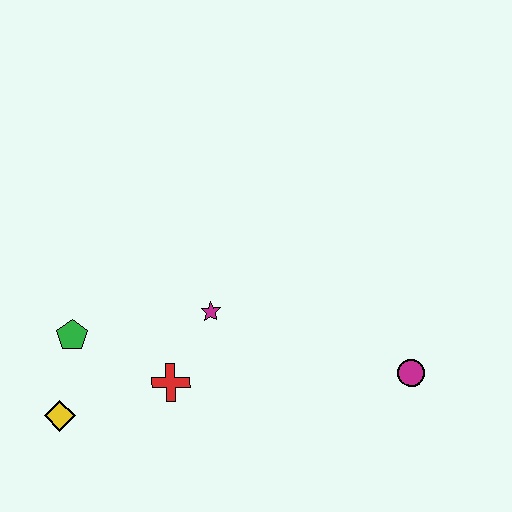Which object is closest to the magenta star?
The red cross is closest to the magenta star.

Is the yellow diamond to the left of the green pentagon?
Yes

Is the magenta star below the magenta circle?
No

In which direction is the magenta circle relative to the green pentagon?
The magenta circle is to the right of the green pentagon.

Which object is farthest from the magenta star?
The magenta circle is farthest from the magenta star.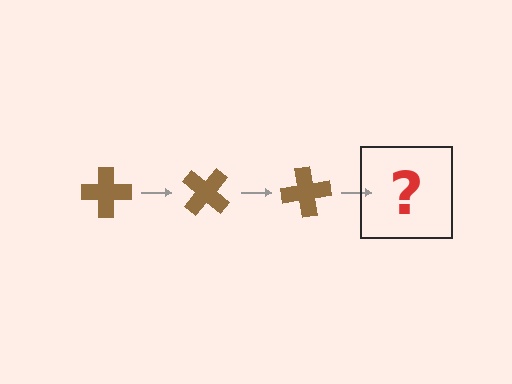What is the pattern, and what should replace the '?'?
The pattern is that the cross rotates 40 degrees each step. The '?' should be a brown cross rotated 120 degrees.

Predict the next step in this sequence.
The next step is a brown cross rotated 120 degrees.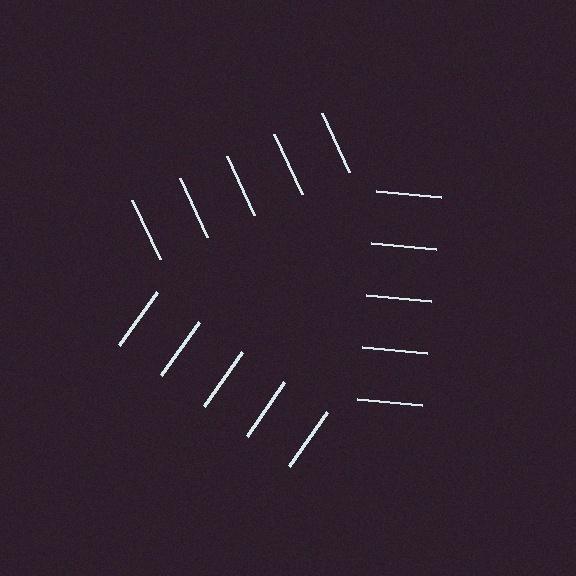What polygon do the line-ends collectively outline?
An illusory triangle — the line segments terminate on its edges but no continuous stroke is drawn.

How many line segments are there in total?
15 — 5 along each of the 3 edges.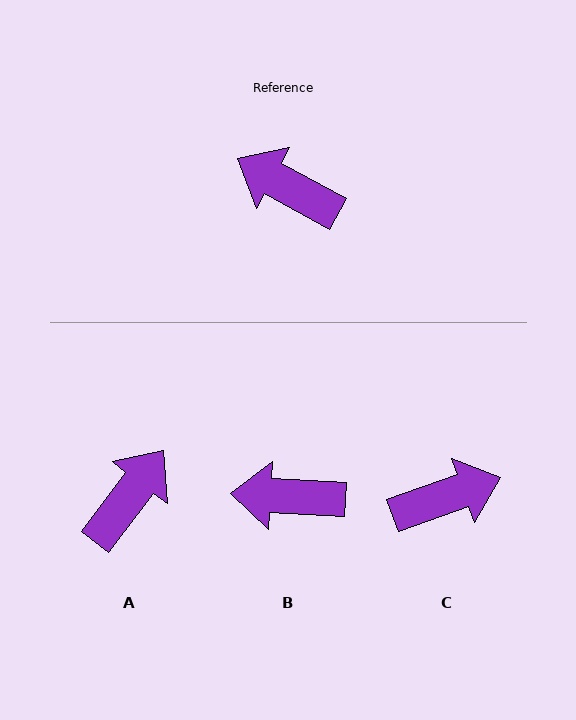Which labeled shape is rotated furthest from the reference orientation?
C, about 132 degrees away.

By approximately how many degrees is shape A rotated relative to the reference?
Approximately 98 degrees clockwise.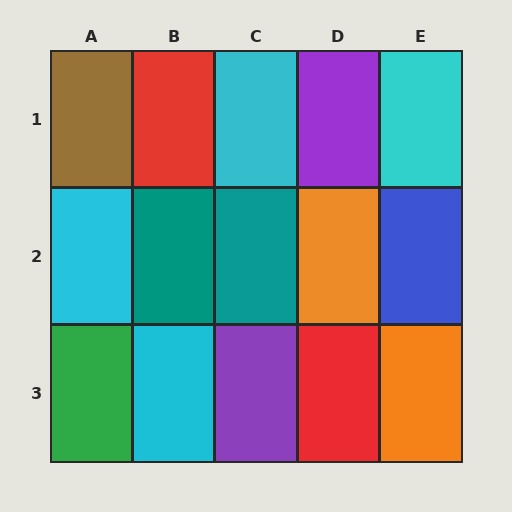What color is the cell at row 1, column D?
Purple.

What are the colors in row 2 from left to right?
Cyan, teal, teal, orange, blue.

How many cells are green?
1 cell is green.